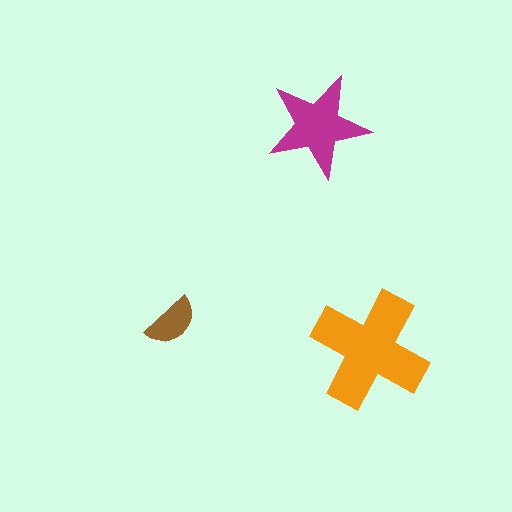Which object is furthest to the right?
The orange cross is rightmost.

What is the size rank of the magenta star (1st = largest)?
2nd.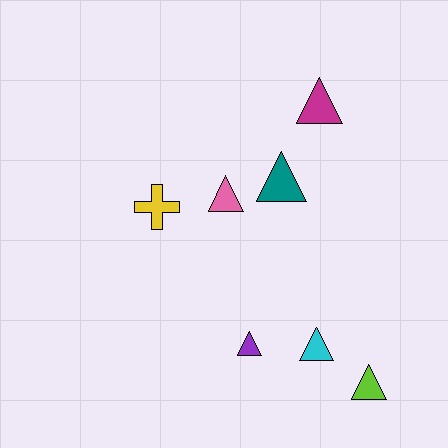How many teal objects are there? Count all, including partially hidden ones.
There is 1 teal object.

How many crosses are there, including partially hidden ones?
There is 1 cross.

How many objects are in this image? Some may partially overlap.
There are 7 objects.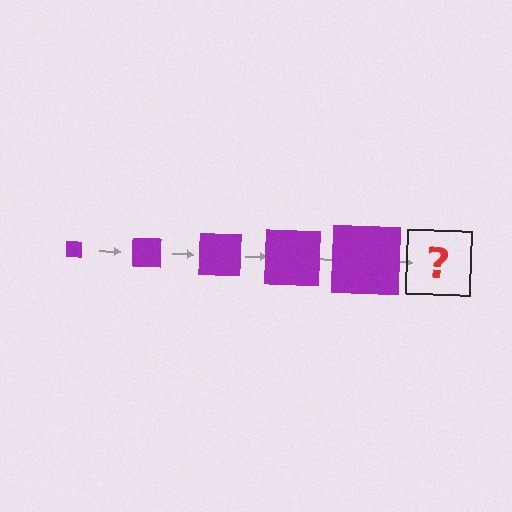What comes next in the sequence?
The next element should be a purple square, larger than the previous one.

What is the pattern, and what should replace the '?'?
The pattern is that the square gets progressively larger each step. The '?' should be a purple square, larger than the previous one.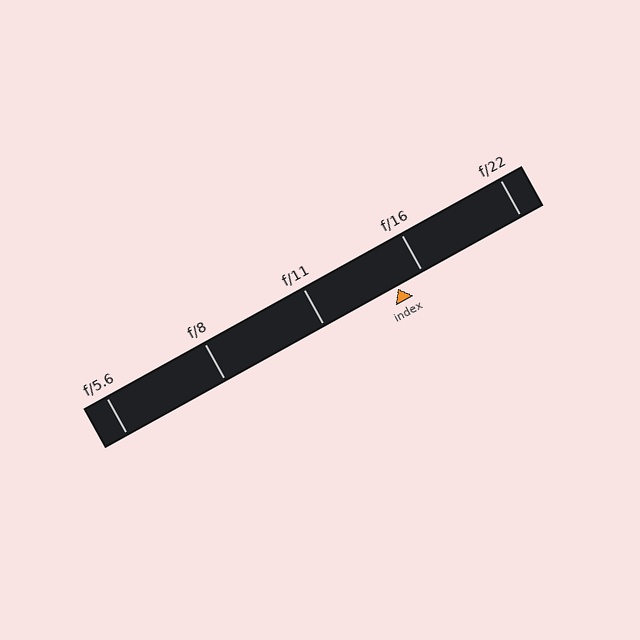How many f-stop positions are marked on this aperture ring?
There are 5 f-stop positions marked.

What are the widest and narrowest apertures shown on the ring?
The widest aperture shown is f/5.6 and the narrowest is f/22.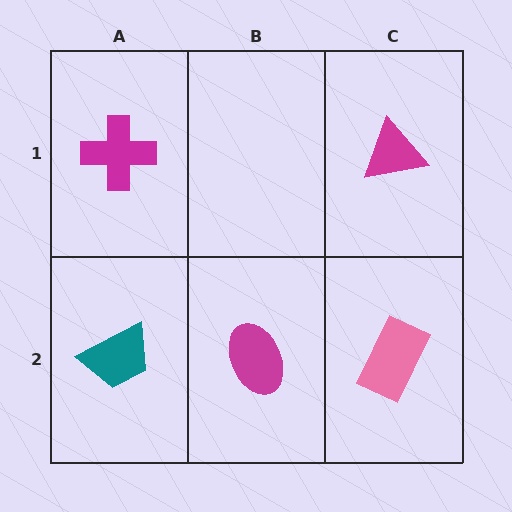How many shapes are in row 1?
2 shapes.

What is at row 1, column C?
A magenta triangle.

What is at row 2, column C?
A pink rectangle.